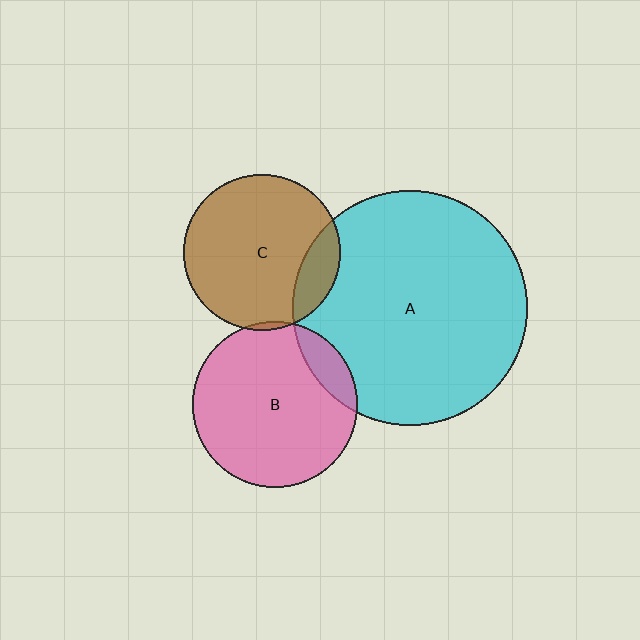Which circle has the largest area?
Circle A (cyan).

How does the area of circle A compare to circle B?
Approximately 2.0 times.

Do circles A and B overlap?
Yes.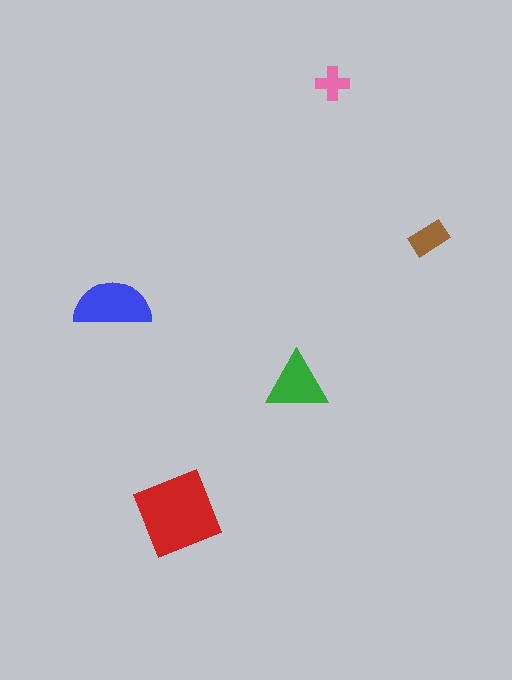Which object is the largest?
The red square.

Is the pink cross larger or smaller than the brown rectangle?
Smaller.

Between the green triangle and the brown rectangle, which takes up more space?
The green triangle.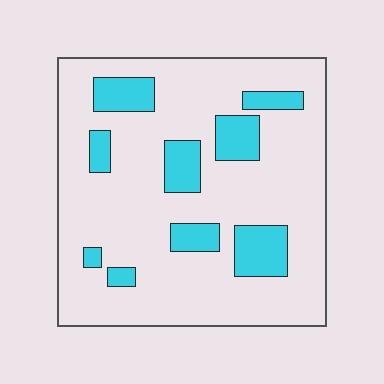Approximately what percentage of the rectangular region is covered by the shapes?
Approximately 20%.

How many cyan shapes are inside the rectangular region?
9.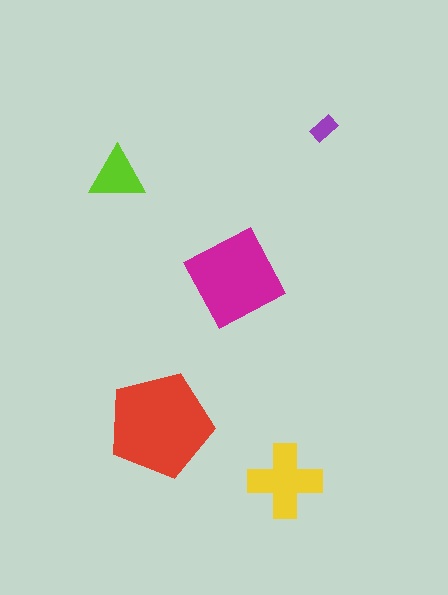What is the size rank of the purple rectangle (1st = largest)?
5th.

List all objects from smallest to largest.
The purple rectangle, the lime triangle, the yellow cross, the magenta diamond, the red pentagon.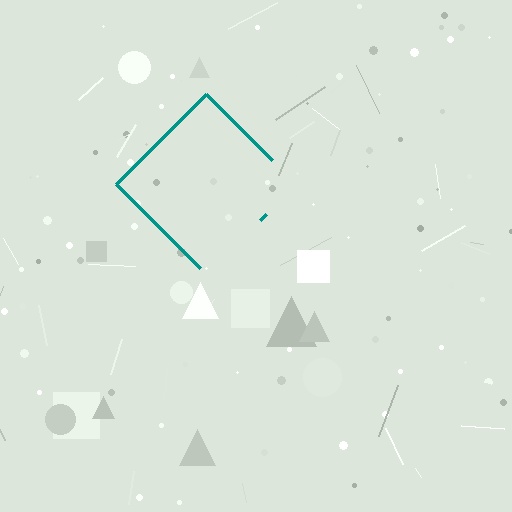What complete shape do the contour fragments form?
The contour fragments form a diamond.